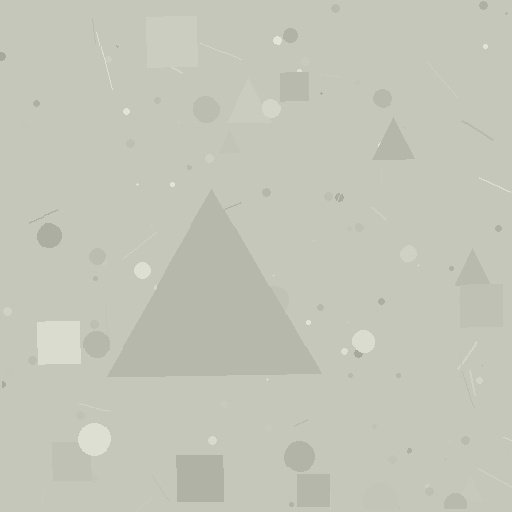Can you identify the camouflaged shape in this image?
The camouflaged shape is a triangle.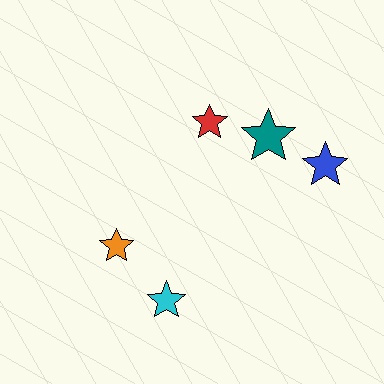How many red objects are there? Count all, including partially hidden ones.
There is 1 red object.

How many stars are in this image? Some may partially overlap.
There are 5 stars.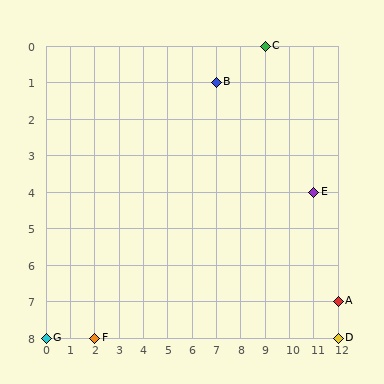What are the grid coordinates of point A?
Point A is at grid coordinates (12, 7).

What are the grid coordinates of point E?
Point E is at grid coordinates (11, 4).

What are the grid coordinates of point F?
Point F is at grid coordinates (2, 8).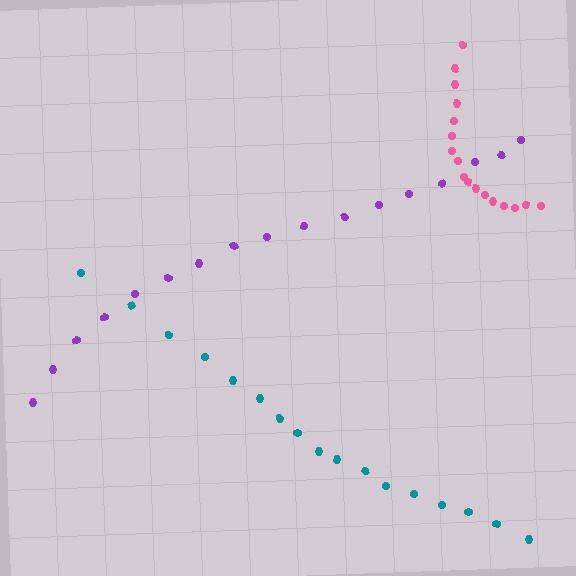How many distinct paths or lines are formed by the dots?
There are 3 distinct paths.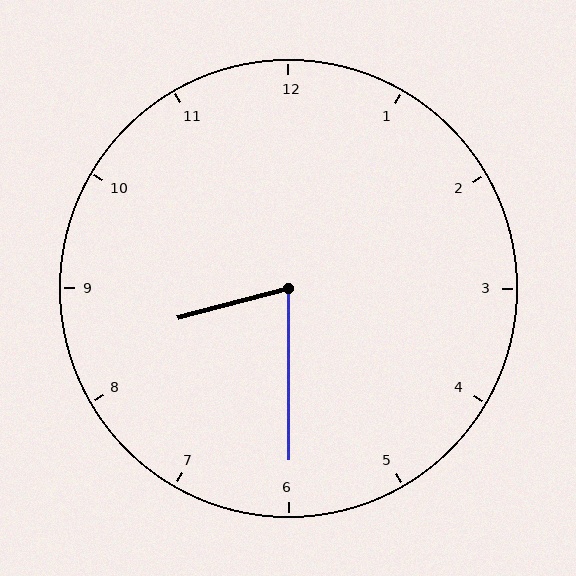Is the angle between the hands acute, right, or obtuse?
It is acute.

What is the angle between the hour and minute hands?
Approximately 75 degrees.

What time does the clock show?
8:30.